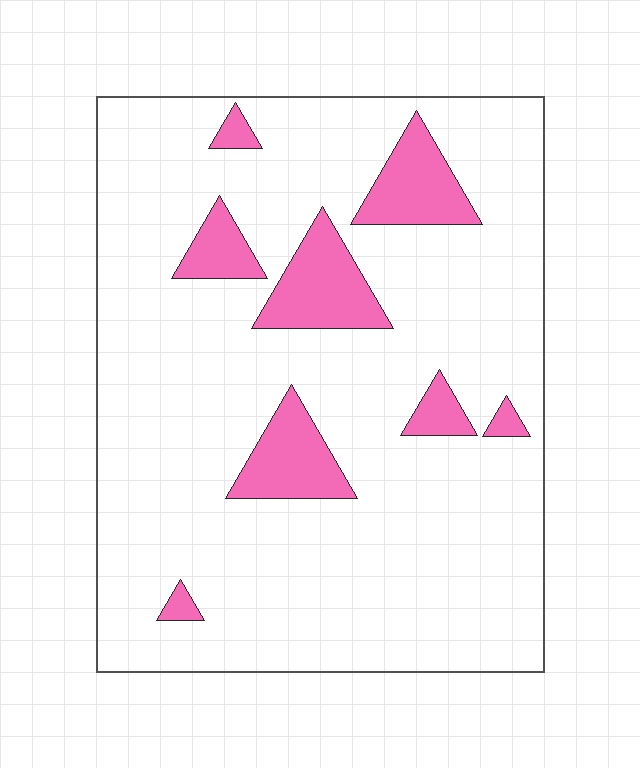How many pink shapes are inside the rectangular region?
8.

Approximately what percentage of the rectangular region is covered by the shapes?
Approximately 15%.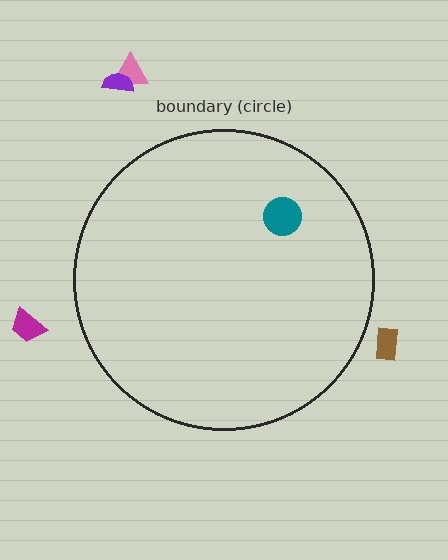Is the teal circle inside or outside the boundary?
Inside.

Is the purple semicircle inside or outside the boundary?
Outside.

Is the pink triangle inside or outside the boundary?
Outside.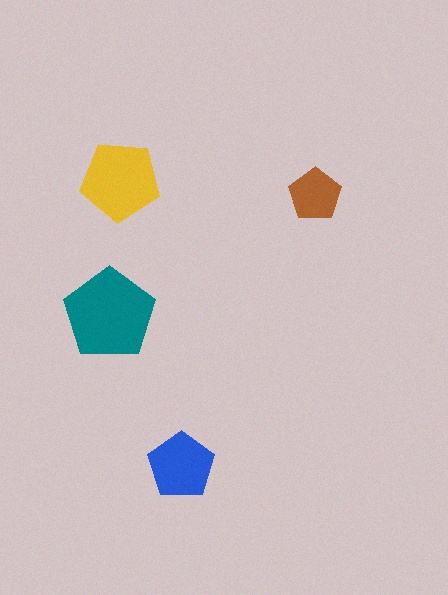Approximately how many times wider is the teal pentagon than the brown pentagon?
About 1.5 times wider.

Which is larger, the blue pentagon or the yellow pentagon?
The yellow one.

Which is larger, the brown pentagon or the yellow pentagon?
The yellow one.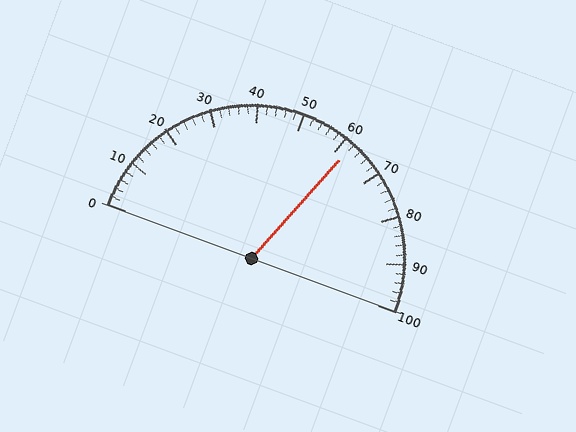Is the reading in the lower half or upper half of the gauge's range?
The reading is in the upper half of the range (0 to 100).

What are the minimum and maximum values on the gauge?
The gauge ranges from 0 to 100.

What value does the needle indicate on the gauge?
The needle indicates approximately 62.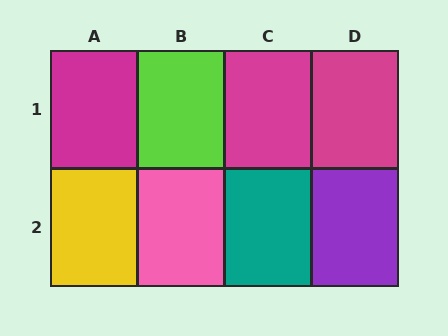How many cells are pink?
1 cell is pink.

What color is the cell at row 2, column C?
Teal.